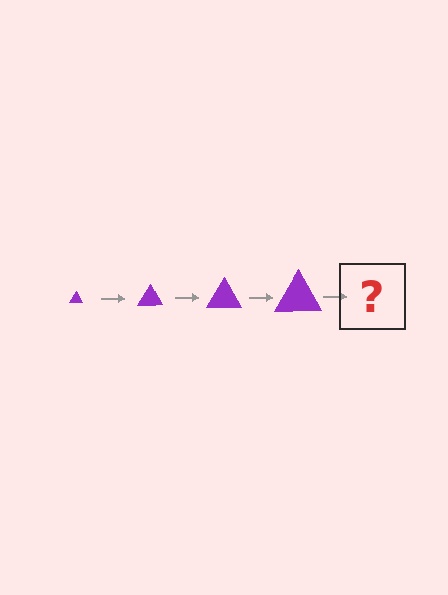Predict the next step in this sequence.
The next step is a purple triangle, larger than the previous one.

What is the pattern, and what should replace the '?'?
The pattern is that the triangle gets progressively larger each step. The '?' should be a purple triangle, larger than the previous one.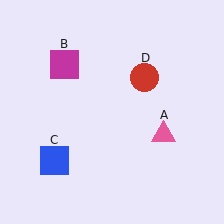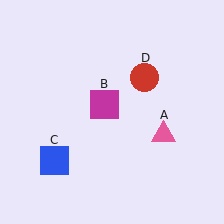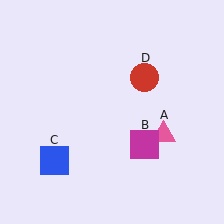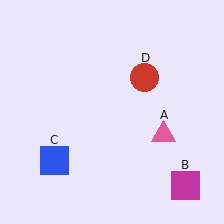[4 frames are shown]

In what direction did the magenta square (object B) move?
The magenta square (object B) moved down and to the right.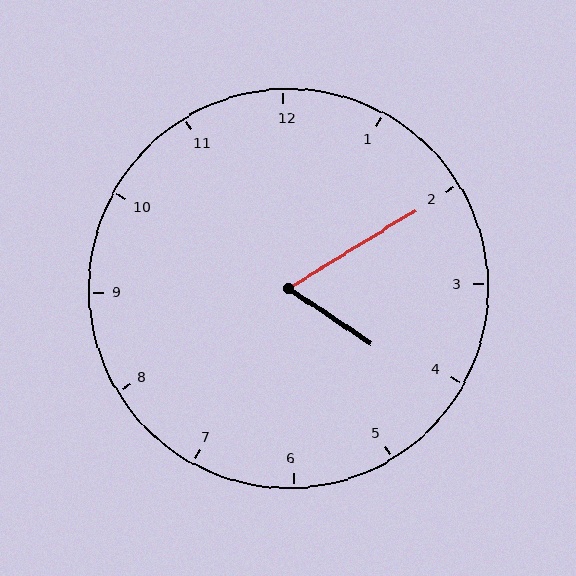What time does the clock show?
4:10.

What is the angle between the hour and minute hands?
Approximately 65 degrees.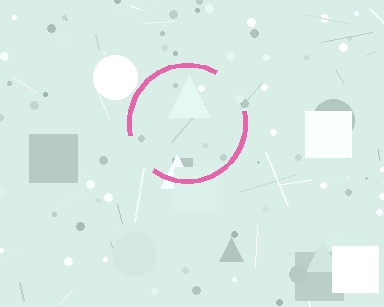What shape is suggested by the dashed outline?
The dashed outline suggests a circle.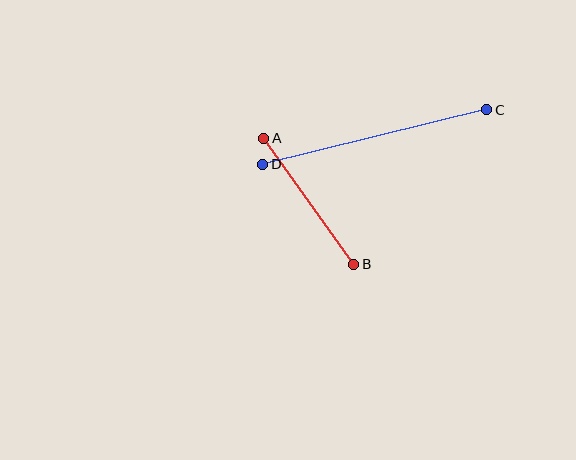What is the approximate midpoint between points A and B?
The midpoint is at approximately (309, 201) pixels.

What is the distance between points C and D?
The distance is approximately 230 pixels.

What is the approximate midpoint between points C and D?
The midpoint is at approximately (375, 137) pixels.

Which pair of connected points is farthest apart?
Points C and D are farthest apart.